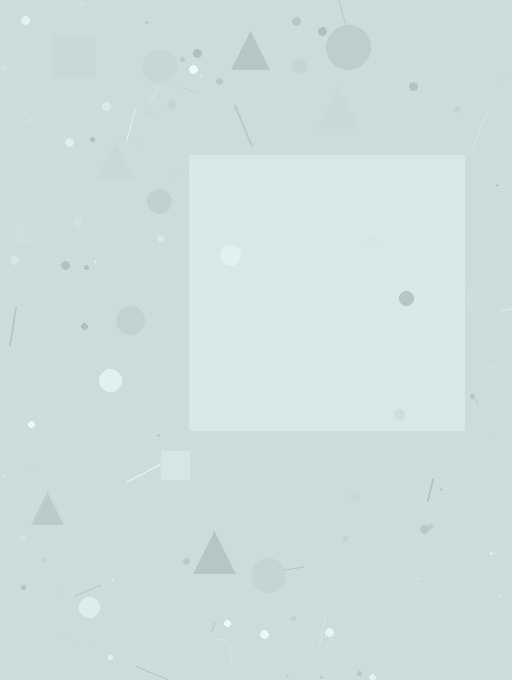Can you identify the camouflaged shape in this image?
The camouflaged shape is a square.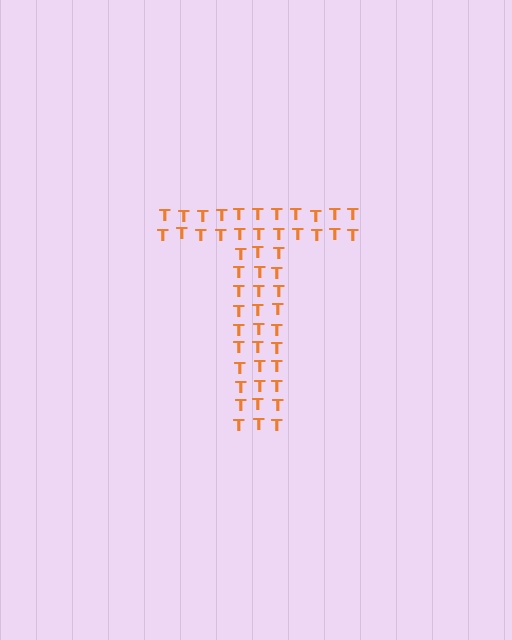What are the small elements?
The small elements are letter T's.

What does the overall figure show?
The overall figure shows the letter T.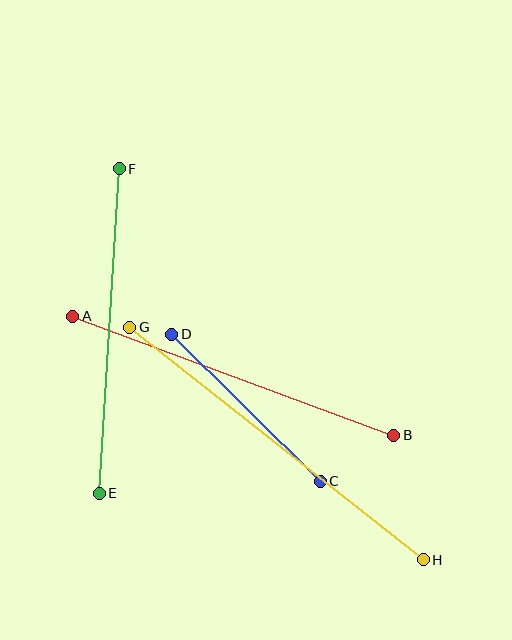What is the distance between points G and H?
The distance is approximately 375 pixels.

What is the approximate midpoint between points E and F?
The midpoint is at approximately (109, 331) pixels.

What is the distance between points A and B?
The distance is approximately 342 pixels.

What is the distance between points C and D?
The distance is approximately 209 pixels.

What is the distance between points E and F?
The distance is approximately 325 pixels.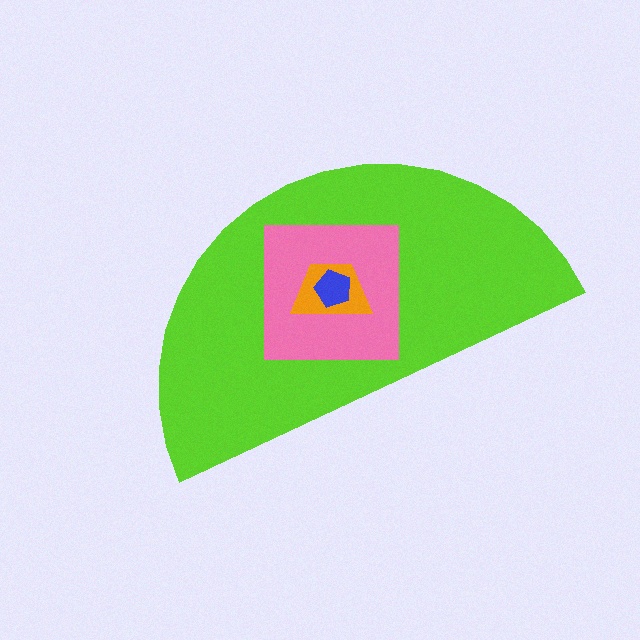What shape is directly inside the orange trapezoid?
The blue pentagon.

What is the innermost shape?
The blue pentagon.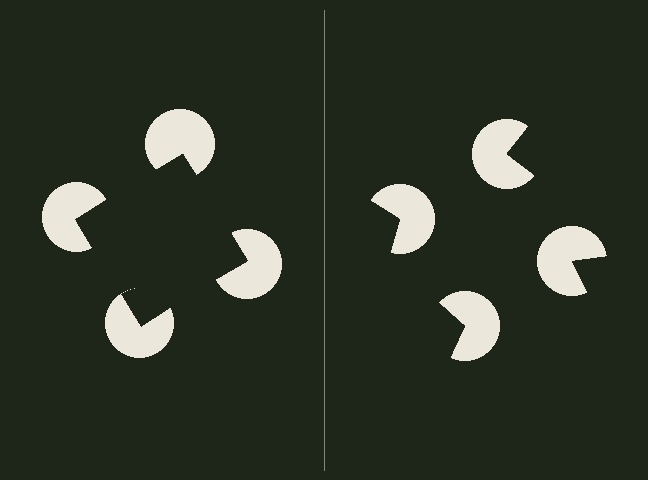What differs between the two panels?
The pac-man discs are positioned identically on both sides; only the wedge orientations differ. On the left they align to a square; on the right they are misaligned.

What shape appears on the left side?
An illusory square.